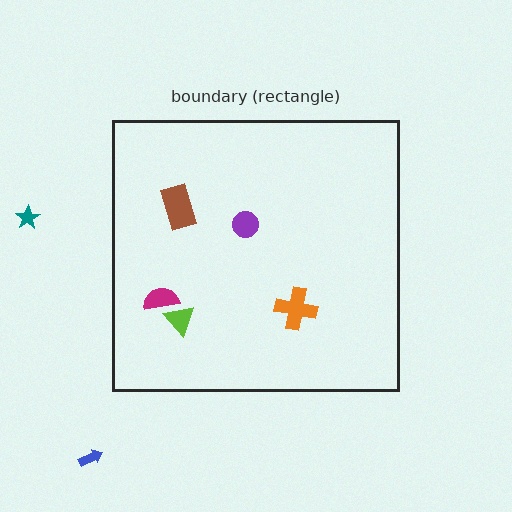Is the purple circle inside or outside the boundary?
Inside.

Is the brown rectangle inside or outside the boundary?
Inside.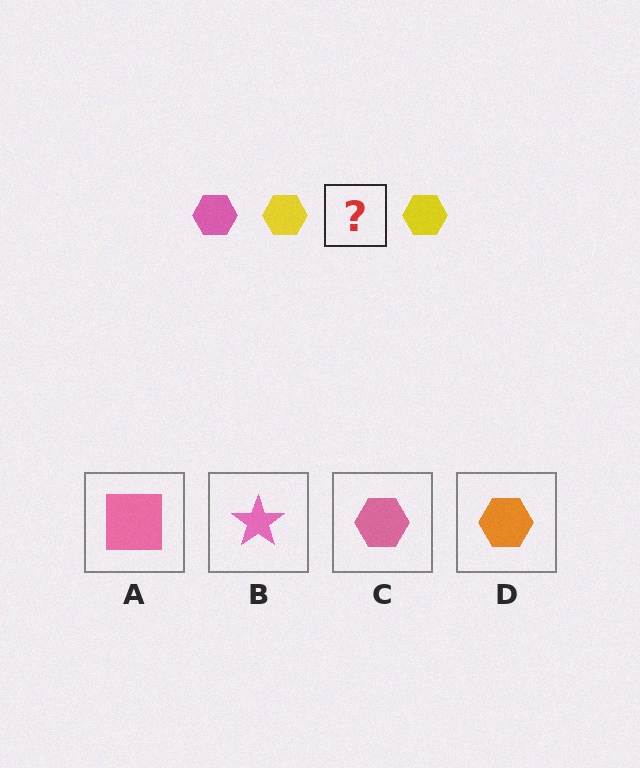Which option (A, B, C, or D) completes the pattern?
C.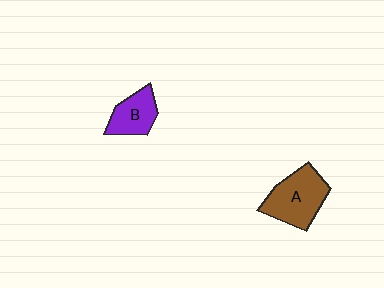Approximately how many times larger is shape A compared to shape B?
Approximately 1.6 times.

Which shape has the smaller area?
Shape B (purple).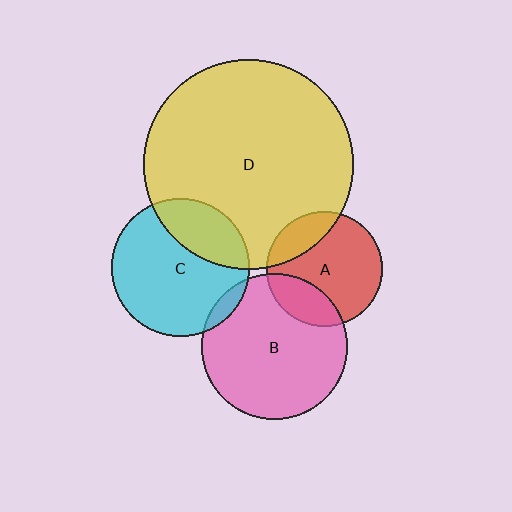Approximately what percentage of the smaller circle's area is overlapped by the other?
Approximately 20%.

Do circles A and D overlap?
Yes.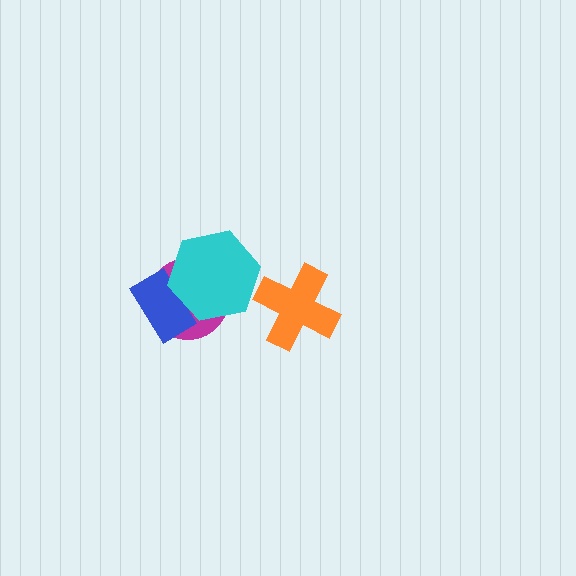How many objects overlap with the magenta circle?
2 objects overlap with the magenta circle.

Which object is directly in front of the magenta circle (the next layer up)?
The blue rectangle is directly in front of the magenta circle.